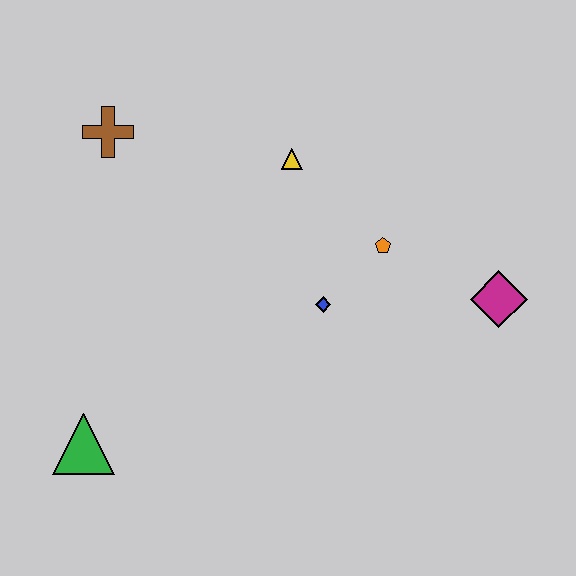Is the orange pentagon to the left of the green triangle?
No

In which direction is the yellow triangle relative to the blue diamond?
The yellow triangle is above the blue diamond.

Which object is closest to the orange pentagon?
The blue diamond is closest to the orange pentagon.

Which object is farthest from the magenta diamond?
The green triangle is farthest from the magenta diamond.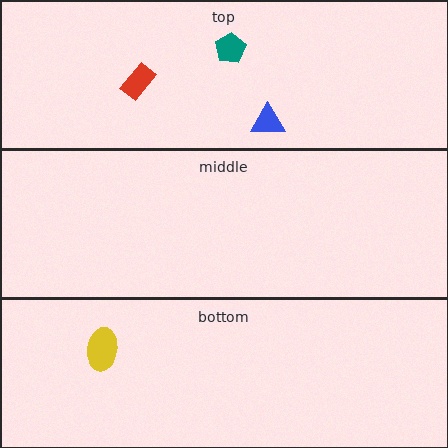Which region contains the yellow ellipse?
The bottom region.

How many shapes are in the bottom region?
1.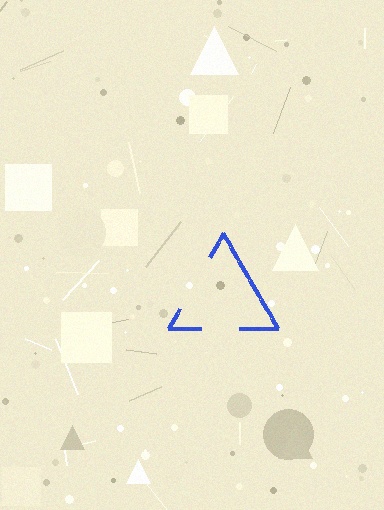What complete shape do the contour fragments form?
The contour fragments form a triangle.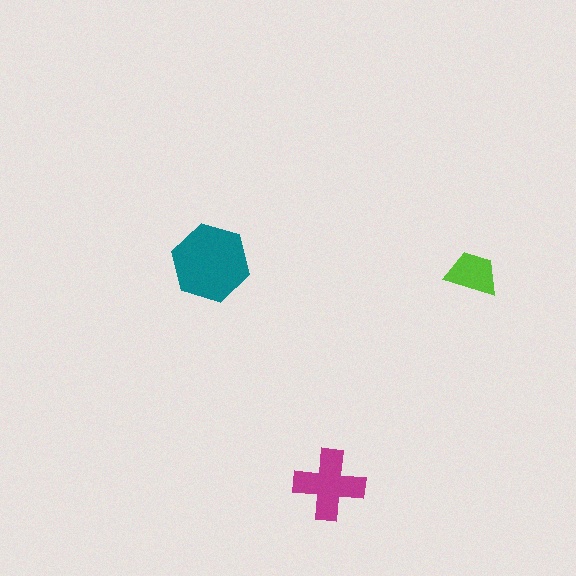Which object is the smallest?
The lime trapezoid.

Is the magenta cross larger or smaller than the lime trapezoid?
Larger.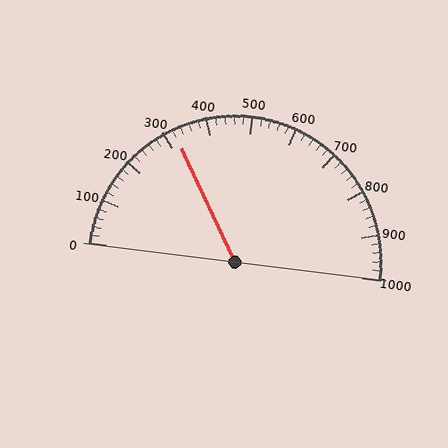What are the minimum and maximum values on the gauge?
The gauge ranges from 0 to 1000.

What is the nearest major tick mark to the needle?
The nearest major tick mark is 300.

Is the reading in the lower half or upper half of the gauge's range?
The reading is in the lower half of the range (0 to 1000).